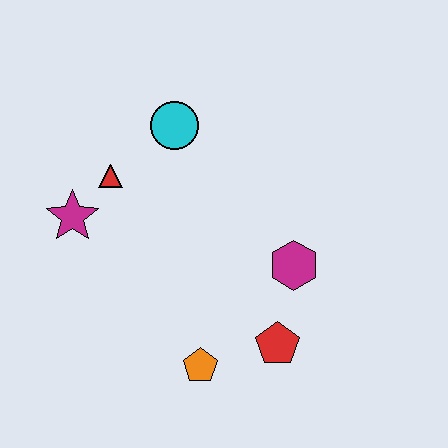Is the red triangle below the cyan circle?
Yes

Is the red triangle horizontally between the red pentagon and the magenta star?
Yes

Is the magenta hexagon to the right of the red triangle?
Yes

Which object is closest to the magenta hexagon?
The red pentagon is closest to the magenta hexagon.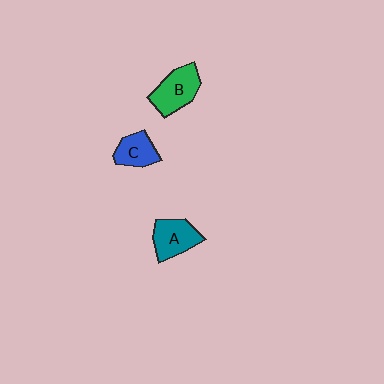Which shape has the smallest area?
Shape C (blue).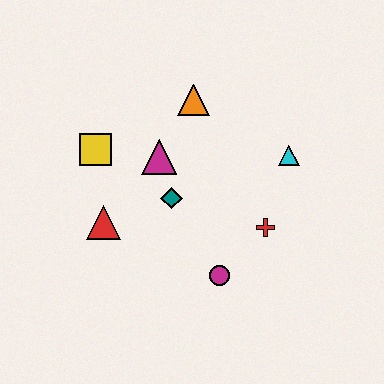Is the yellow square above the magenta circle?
Yes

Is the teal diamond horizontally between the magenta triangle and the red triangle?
No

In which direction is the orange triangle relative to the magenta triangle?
The orange triangle is above the magenta triangle.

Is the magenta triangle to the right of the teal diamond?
No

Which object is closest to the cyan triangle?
The red cross is closest to the cyan triangle.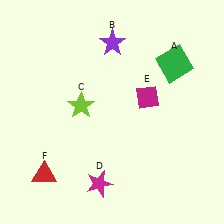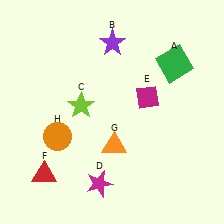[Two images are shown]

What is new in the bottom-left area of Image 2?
An orange circle (H) was added in the bottom-left area of Image 2.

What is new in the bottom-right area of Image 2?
An orange triangle (G) was added in the bottom-right area of Image 2.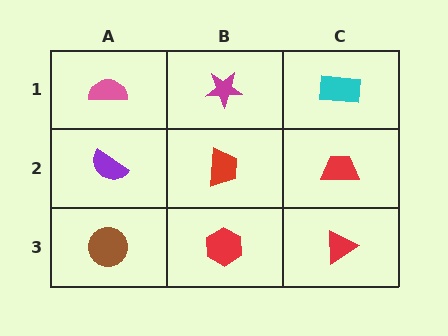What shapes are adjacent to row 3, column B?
A red trapezoid (row 2, column B), a brown circle (row 3, column A), a red triangle (row 3, column C).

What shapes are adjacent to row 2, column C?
A cyan rectangle (row 1, column C), a red triangle (row 3, column C), a red trapezoid (row 2, column B).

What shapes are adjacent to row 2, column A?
A pink semicircle (row 1, column A), a brown circle (row 3, column A), a red trapezoid (row 2, column B).